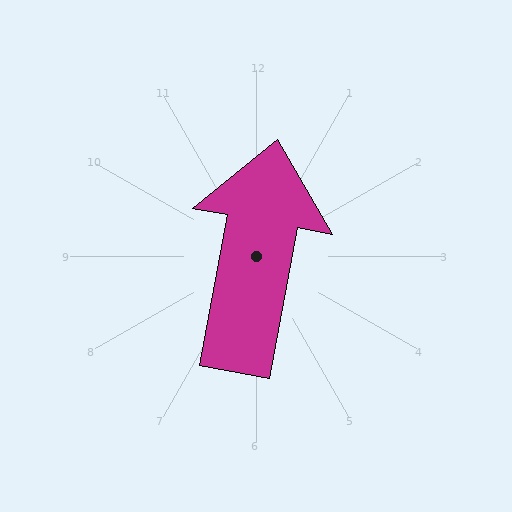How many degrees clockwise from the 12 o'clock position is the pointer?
Approximately 10 degrees.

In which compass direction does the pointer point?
North.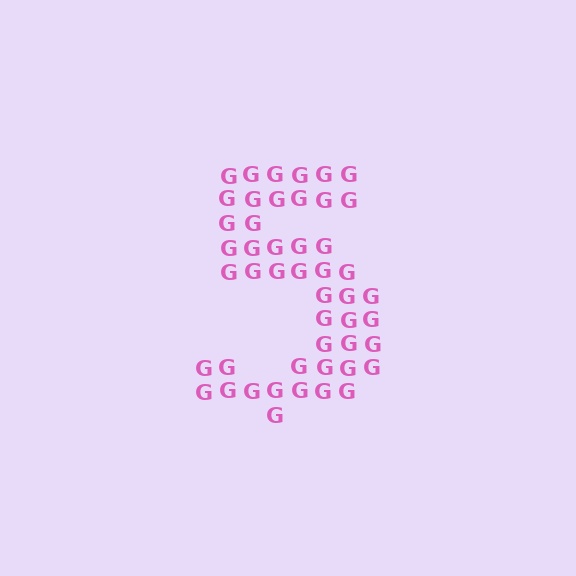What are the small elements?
The small elements are letter G's.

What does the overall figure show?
The overall figure shows the digit 5.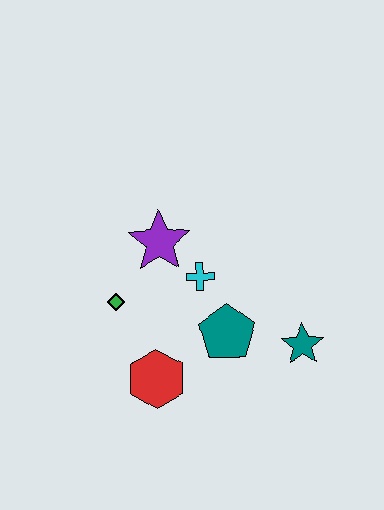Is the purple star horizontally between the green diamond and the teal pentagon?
Yes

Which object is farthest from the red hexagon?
The teal star is farthest from the red hexagon.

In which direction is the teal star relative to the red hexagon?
The teal star is to the right of the red hexagon.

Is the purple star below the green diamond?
No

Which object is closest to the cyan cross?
The purple star is closest to the cyan cross.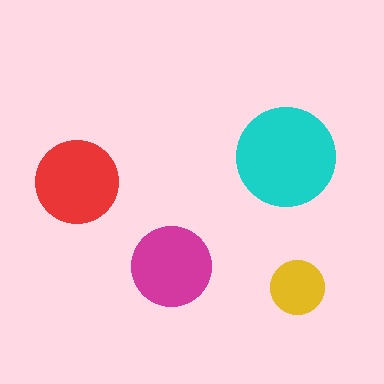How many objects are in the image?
There are 4 objects in the image.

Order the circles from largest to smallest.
the cyan one, the red one, the magenta one, the yellow one.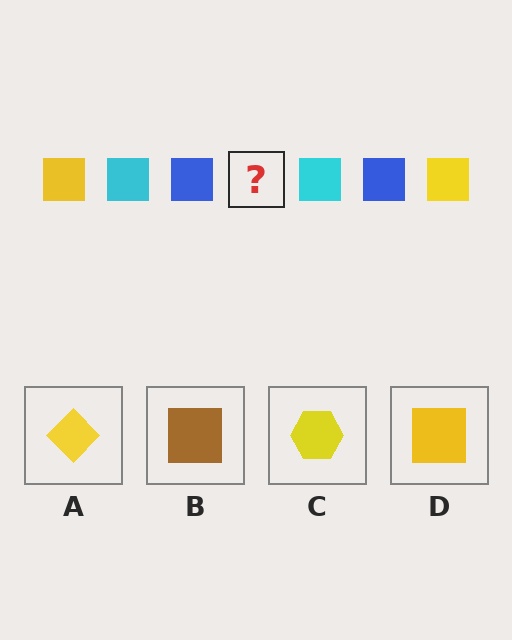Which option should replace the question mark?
Option D.